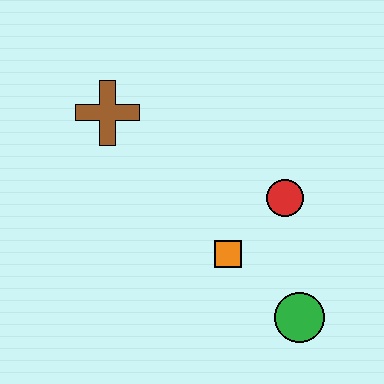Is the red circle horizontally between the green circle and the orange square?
Yes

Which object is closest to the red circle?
The orange square is closest to the red circle.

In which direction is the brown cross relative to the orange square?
The brown cross is above the orange square.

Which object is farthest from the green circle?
The brown cross is farthest from the green circle.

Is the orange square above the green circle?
Yes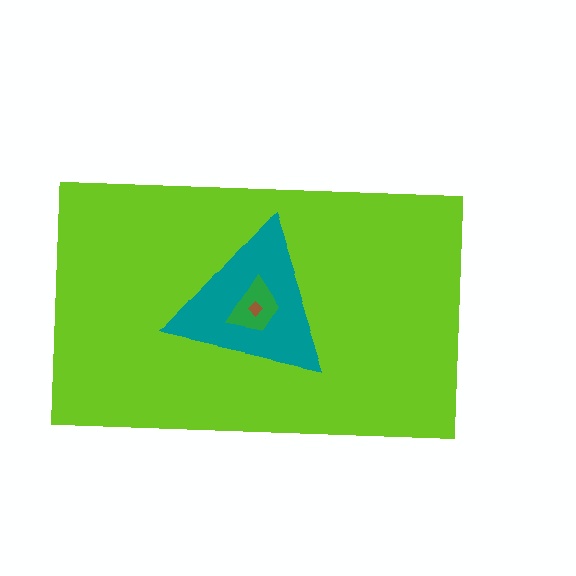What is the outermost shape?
The lime rectangle.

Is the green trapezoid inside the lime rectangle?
Yes.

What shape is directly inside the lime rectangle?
The teal triangle.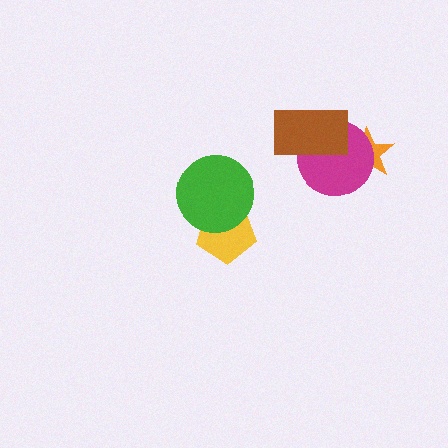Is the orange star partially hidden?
Yes, it is partially covered by another shape.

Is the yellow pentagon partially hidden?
Yes, it is partially covered by another shape.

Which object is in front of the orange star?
The magenta circle is in front of the orange star.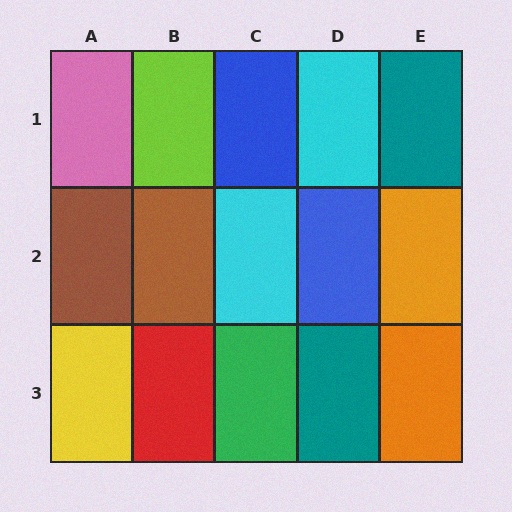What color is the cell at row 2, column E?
Orange.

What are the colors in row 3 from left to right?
Yellow, red, green, teal, orange.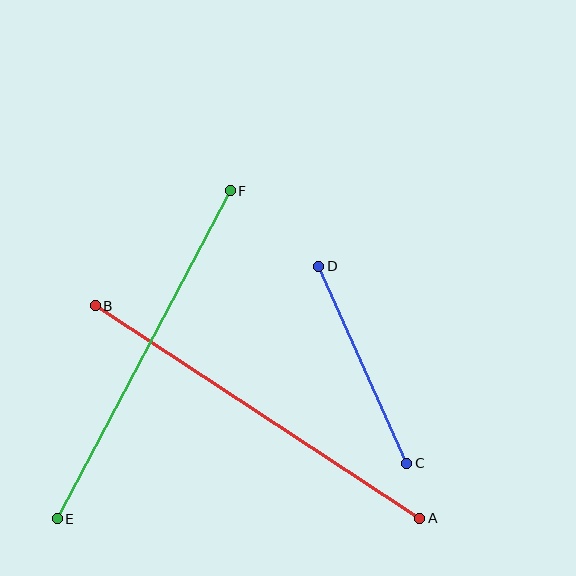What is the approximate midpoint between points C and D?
The midpoint is at approximately (363, 365) pixels.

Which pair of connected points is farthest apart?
Points A and B are farthest apart.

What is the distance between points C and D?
The distance is approximately 216 pixels.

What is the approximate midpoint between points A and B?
The midpoint is at approximately (258, 412) pixels.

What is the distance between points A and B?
The distance is approximately 388 pixels.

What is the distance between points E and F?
The distance is approximately 371 pixels.